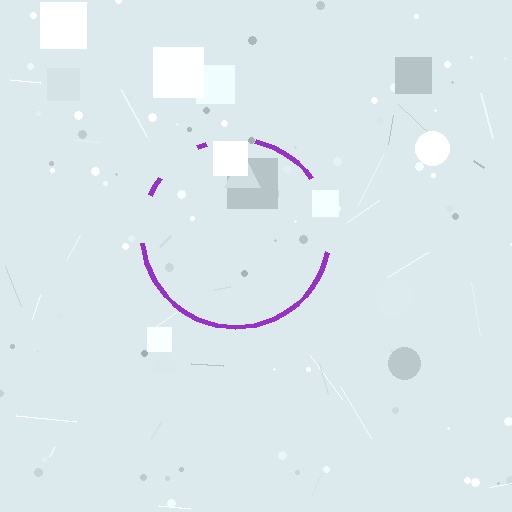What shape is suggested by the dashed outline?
The dashed outline suggests a circle.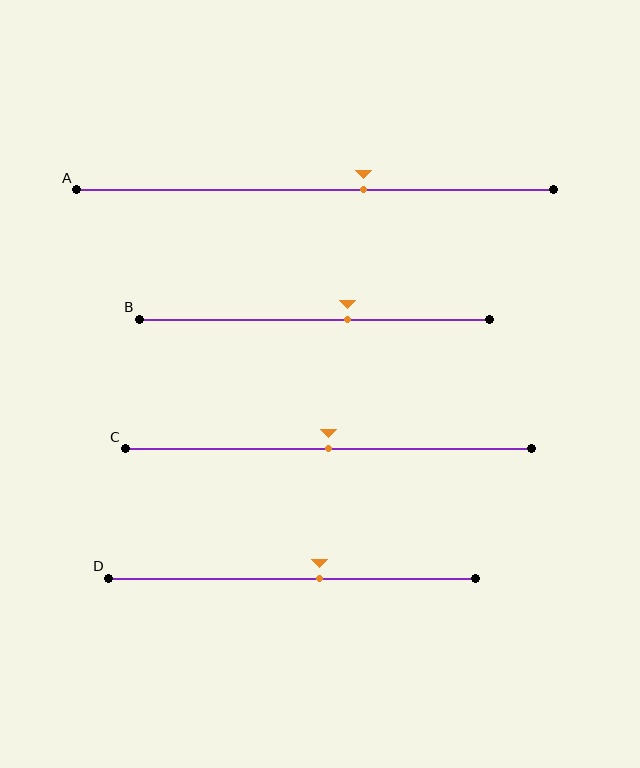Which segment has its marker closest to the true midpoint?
Segment C has its marker closest to the true midpoint.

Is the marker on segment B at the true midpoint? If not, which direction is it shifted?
No, the marker on segment B is shifted to the right by about 9% of the segment length.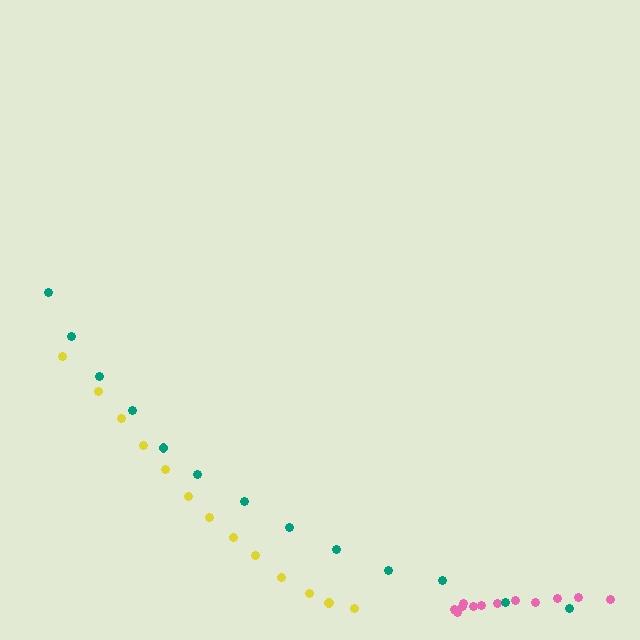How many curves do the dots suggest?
There are 3 distinct paths.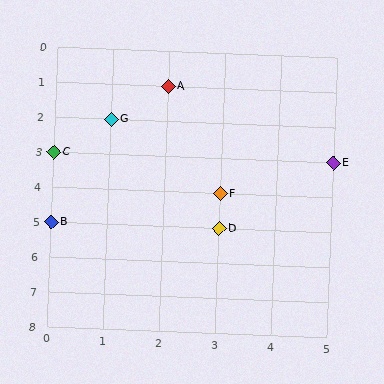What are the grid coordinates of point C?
Point C is at grid coordinates (0, 3).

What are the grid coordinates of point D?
Point D is at grid coordinates (3, 5).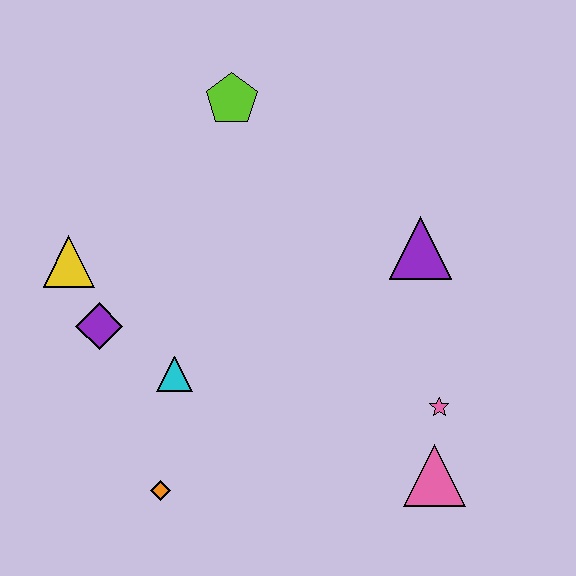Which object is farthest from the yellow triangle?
The pink triangle is farthest from the yellow triangle.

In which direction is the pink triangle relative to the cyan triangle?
The pink triangle is to the right of the cyan triangle.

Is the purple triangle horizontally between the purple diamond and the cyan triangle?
No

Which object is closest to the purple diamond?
The yellow triangle is closest to the purple diamond.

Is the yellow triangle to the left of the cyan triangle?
Yes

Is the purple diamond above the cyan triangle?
Yes